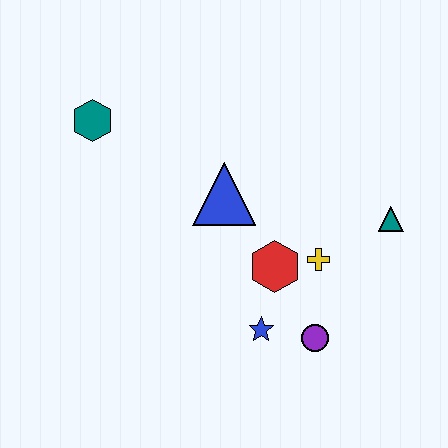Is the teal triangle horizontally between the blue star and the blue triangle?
No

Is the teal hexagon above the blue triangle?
Yes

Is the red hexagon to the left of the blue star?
No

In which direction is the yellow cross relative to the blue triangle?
The yellow cross is to the right of the blue triangle.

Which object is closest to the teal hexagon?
The blue triangle is closest to the teal hexagon.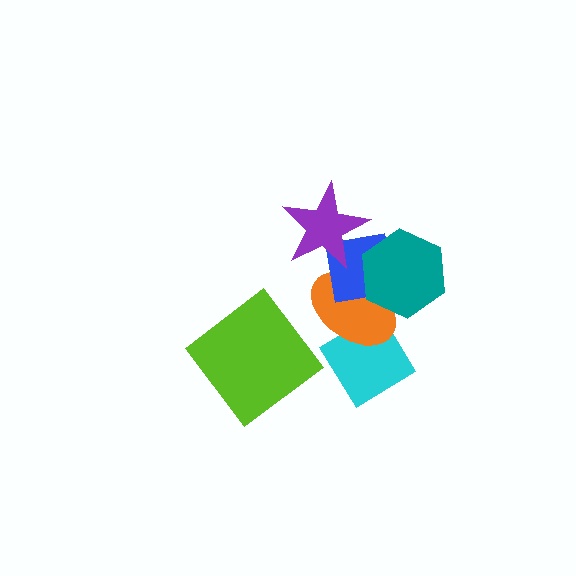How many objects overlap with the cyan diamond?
1 object overlaps with the cyan diamond.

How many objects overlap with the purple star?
1 object overlaps with the purple star.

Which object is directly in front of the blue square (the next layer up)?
The teal hexagon is directly in front of the blue square.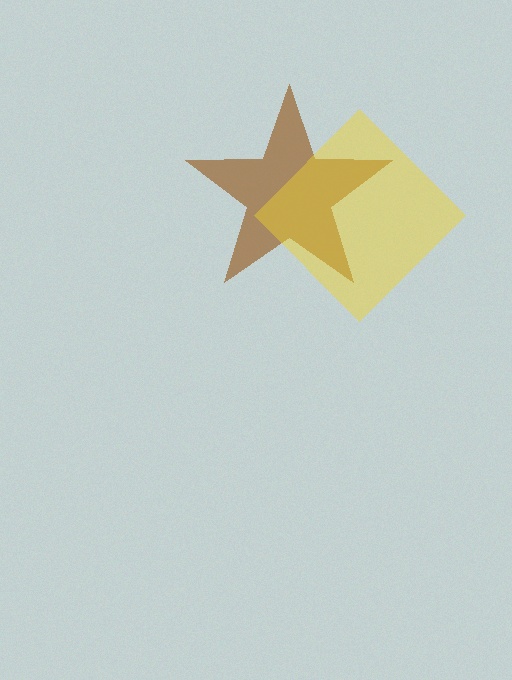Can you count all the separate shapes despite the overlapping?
Yes, there are 2 separate shapes.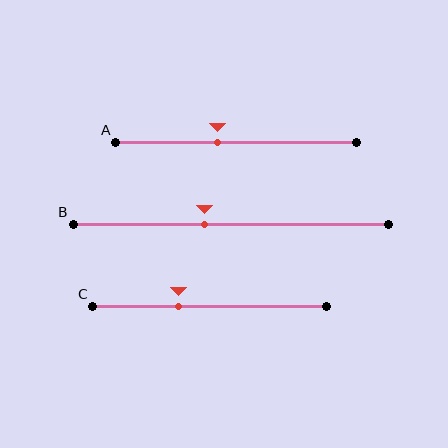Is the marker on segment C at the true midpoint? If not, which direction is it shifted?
No, the marker on segment C is shifted to the left by about 13% of the segment length.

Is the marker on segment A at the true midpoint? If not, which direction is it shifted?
No, the marker on segment A is shifted to the left by about 8% of the segment length.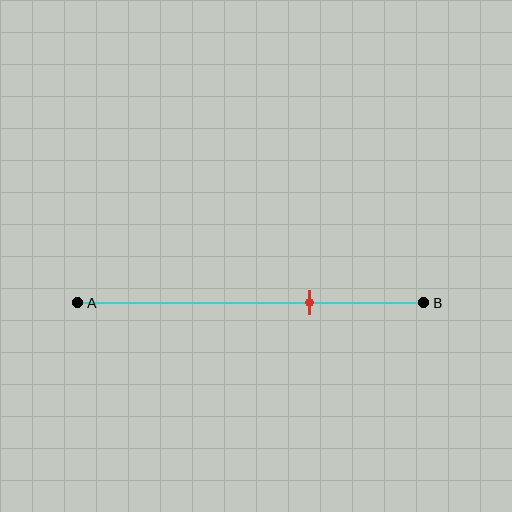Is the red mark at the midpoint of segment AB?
No, the mark is at about 65% from A, not at the 50% midpoint.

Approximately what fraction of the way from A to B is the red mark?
The red mark is approximately 65% of the way from A to B.